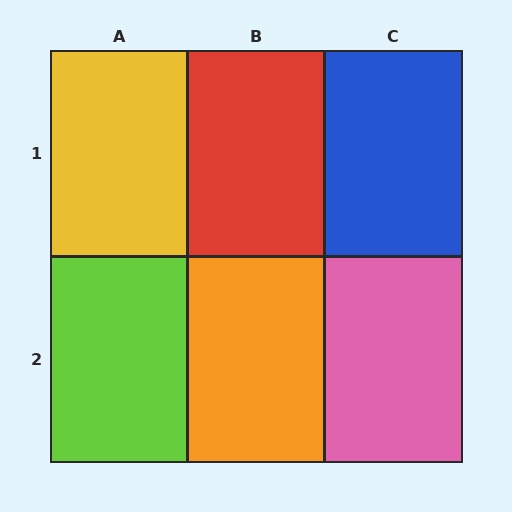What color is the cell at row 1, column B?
Red.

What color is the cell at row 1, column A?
Yellow.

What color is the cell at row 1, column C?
Blue.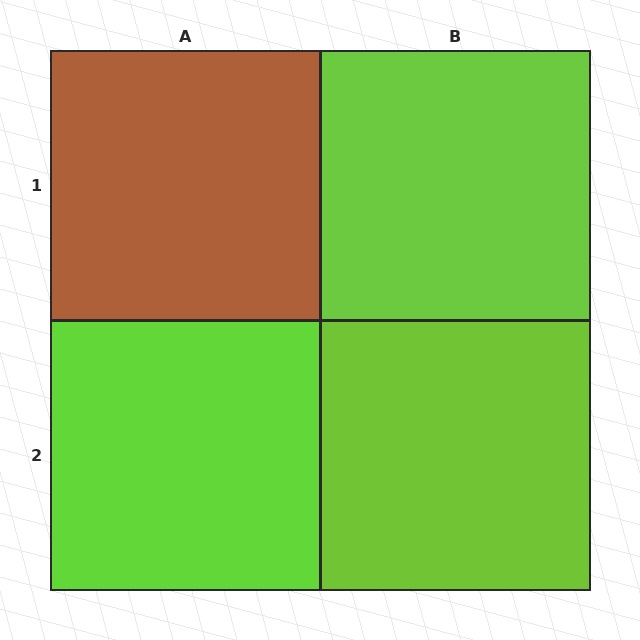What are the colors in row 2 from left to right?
Lime, lime.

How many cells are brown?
1 cell is brown.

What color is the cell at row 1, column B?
Lime.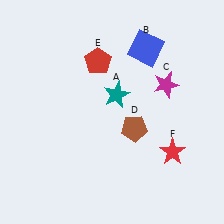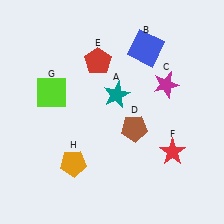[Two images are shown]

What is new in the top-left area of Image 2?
A lime square (G) was added in the top-left area of Image 2.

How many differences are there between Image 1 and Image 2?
There are 2 differences between the two images.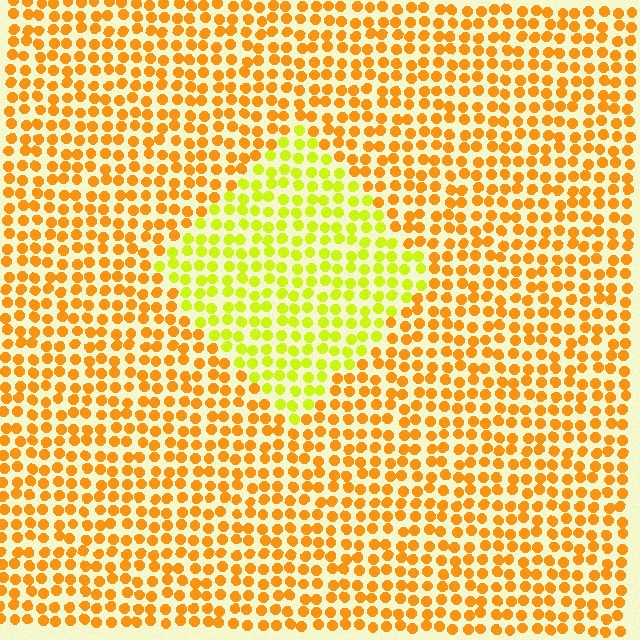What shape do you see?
I see a diamond.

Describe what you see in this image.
The image is filled with small orange elements in a uniform arrangement. A diamond-shaped region is visible where the elements are tinted to a slightly different hue, forming a subtle color boundary.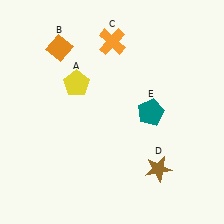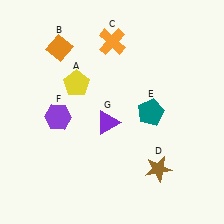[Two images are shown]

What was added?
A purple hexagon (F), a purple triangle (G) were added in Image 2.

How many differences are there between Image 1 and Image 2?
There are 2 differences between the two images.